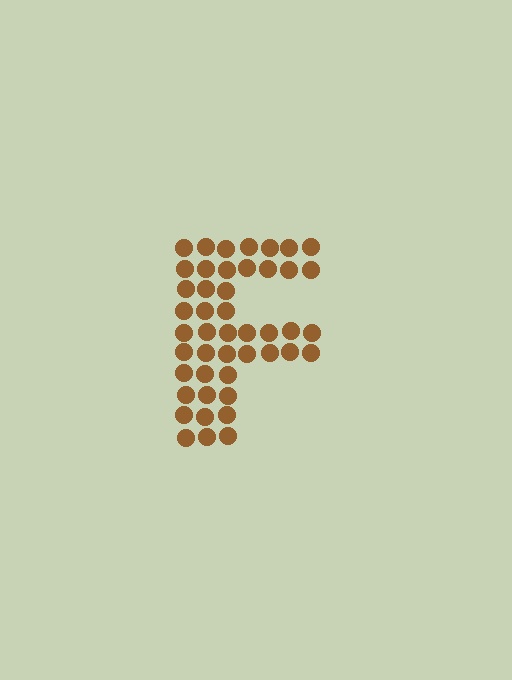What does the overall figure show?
The overall figure shows the letter F.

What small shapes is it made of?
It is made of small circles.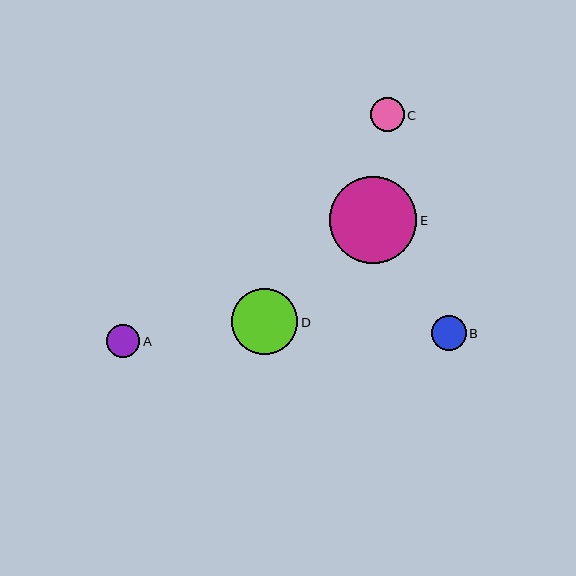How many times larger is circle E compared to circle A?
Circle E is approximately 2.7 times the size of circle A.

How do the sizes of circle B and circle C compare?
Circle B and circle C are approximately the same size.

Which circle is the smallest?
Circle A is the smallest with a size of approximately 33 pixels.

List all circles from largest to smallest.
From largest to smallest: E, D, B, C, A.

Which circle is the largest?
Circle E is the largest with a size of approximately 88 pixels.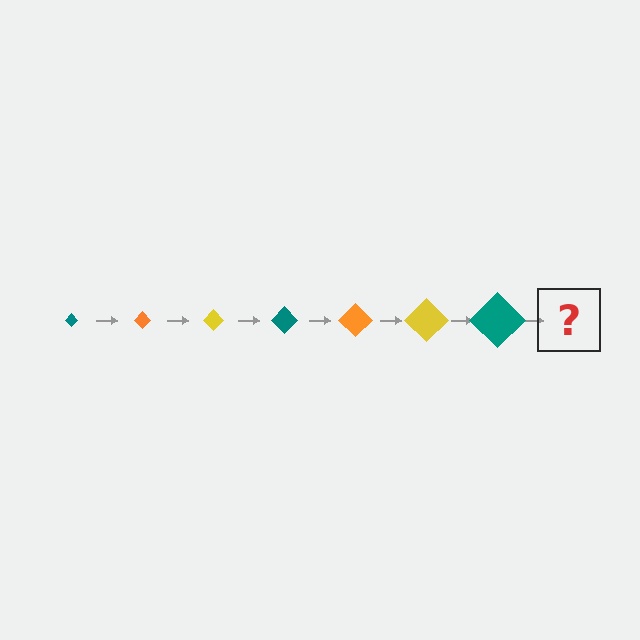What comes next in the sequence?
The next element should be an orange diamond, larger than the previous one.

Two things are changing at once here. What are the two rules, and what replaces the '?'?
The two rules are that the diamond grows larger each step and the color cycles through teal, orange, and yellow. The '?' should be an orange diamond, larger than the previous one.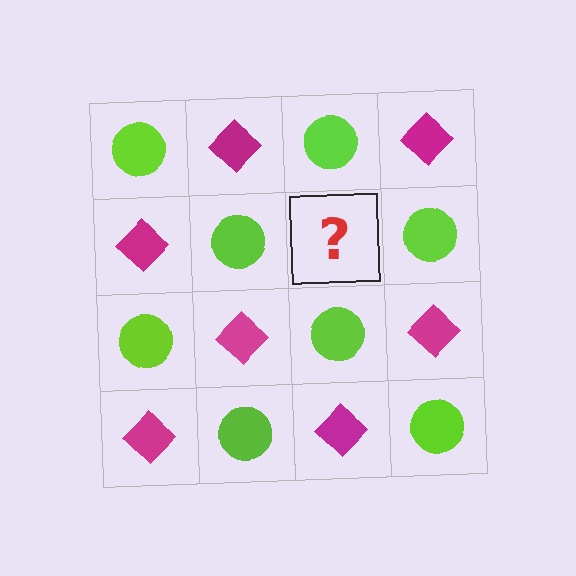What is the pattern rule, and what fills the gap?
The rule is that it alternates lime circle and magenta diamond in a checkerboard pattern. The gap should be filled with a magenta diamond.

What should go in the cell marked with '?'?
The missing cell should contain a magenta diamond.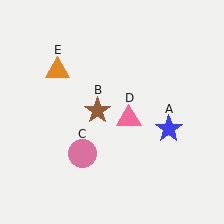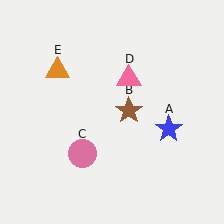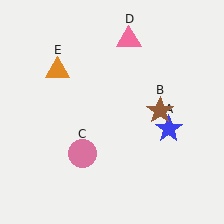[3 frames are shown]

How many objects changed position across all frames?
2 objects changed position: brown star (object B), pink triangle (object D).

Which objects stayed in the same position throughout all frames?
Blue star (object A) and pink circle (object C) and orange triangle (object E) remained stationary.